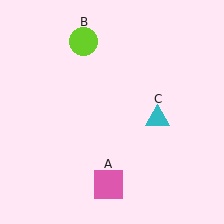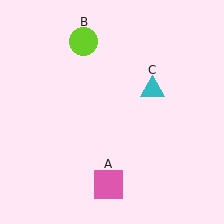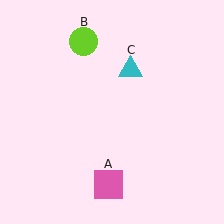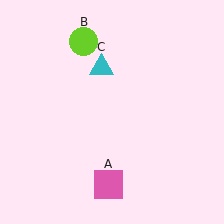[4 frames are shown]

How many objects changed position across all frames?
1 object changed position: cyan triangle (object C).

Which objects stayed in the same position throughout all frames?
Pink square (object A) and lime circle (object B) remained stationary.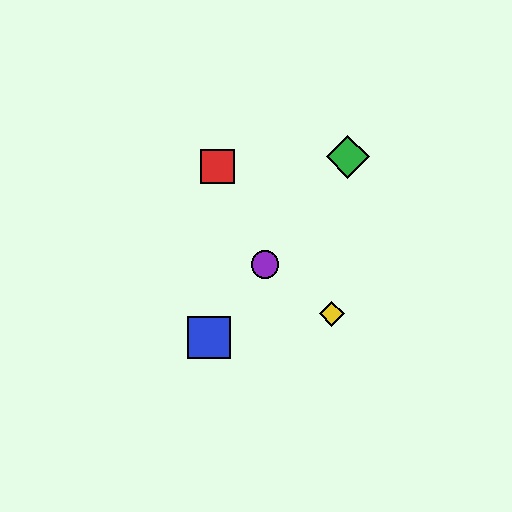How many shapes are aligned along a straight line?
3 shapes (the blue square, the green diamond, the purple circle) are aligned along a straight line.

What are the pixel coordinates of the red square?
The red square is at (217, 166).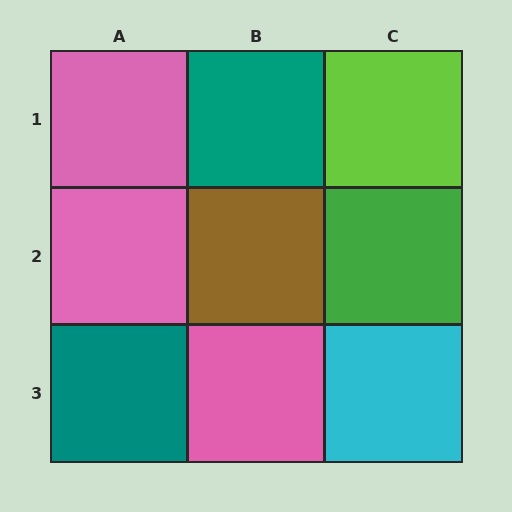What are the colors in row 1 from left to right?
Pink, teal, lime.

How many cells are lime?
1 cell is lime.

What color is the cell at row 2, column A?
Pink.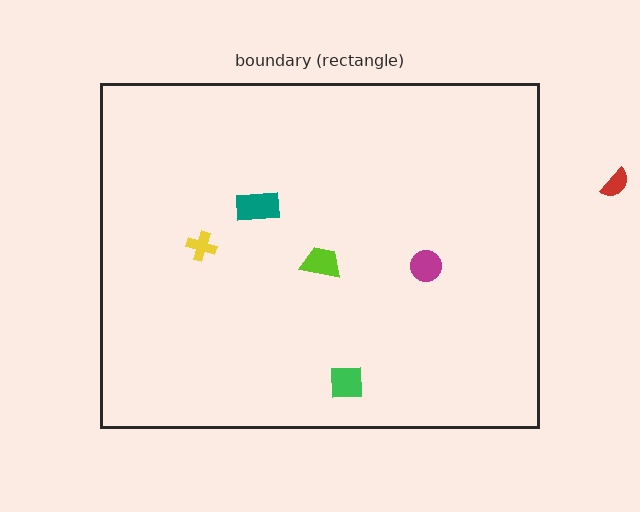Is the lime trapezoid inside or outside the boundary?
Inside.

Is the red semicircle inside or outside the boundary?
Outside.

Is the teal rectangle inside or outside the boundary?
Inside.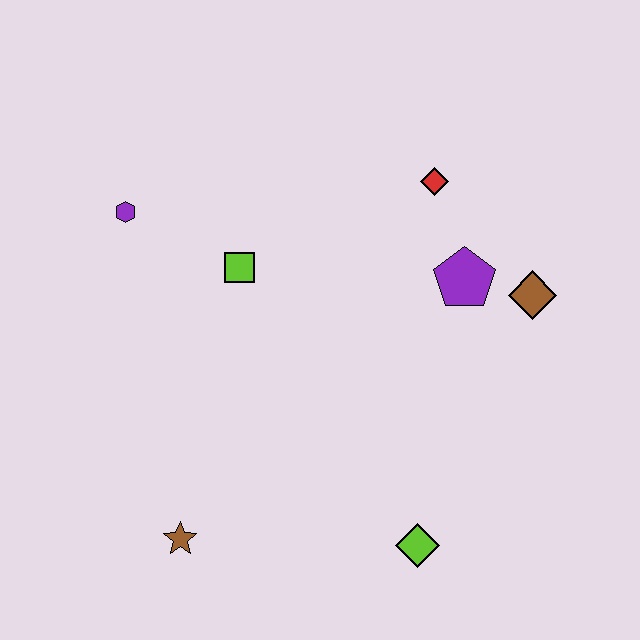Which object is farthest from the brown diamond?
The brown star is farthest from the brown diamond.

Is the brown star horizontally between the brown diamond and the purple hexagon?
Yes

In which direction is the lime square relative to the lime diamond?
The lime square is above the lime diamond.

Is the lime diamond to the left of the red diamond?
Yes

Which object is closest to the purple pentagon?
The brown diamond is closest to the purple pentagon.